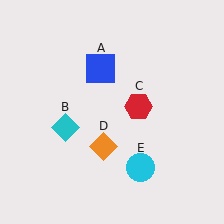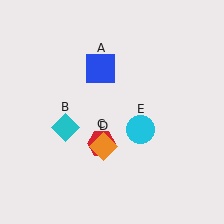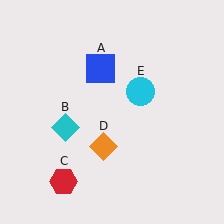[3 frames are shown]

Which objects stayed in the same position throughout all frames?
Blue square (object A) and cyan diamond (object B) and orange diamond (object D) remained stationary.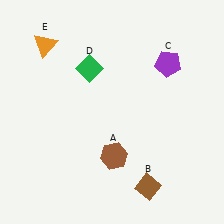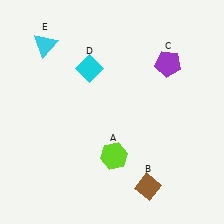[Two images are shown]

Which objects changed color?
A changed from brown to lime. D changed from green to cyan. E changed from orange to cyan.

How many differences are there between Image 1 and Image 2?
There are 3 differences between the two images.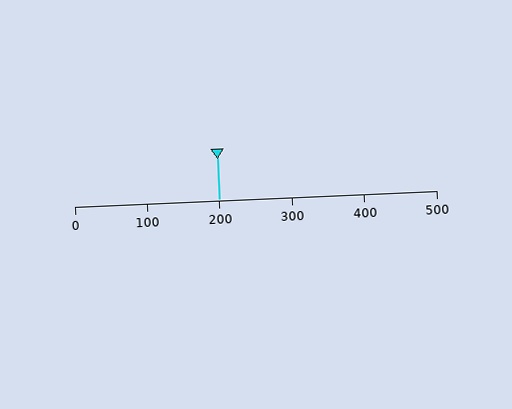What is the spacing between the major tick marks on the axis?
The major ticks are spaced 100 apart.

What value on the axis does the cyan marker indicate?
The marker indicates approximately 200.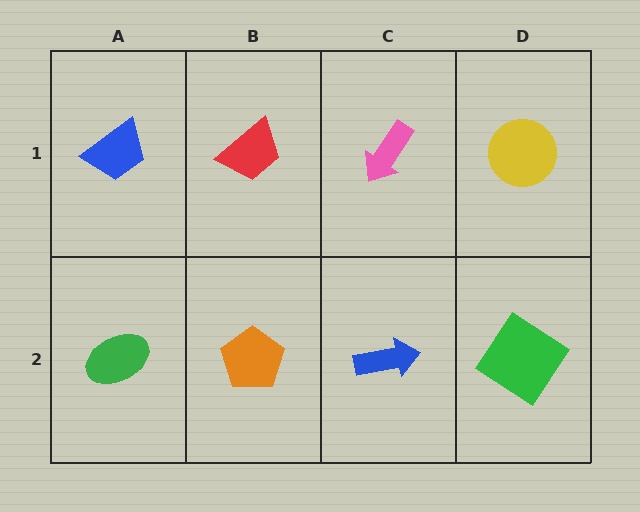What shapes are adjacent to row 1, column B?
An orange pentagon (row 2, column B), a blue trapezoid (row 1, column A), a pink arrow (row 1, column C).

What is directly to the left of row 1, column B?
A blue trapezoid.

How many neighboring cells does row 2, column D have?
2.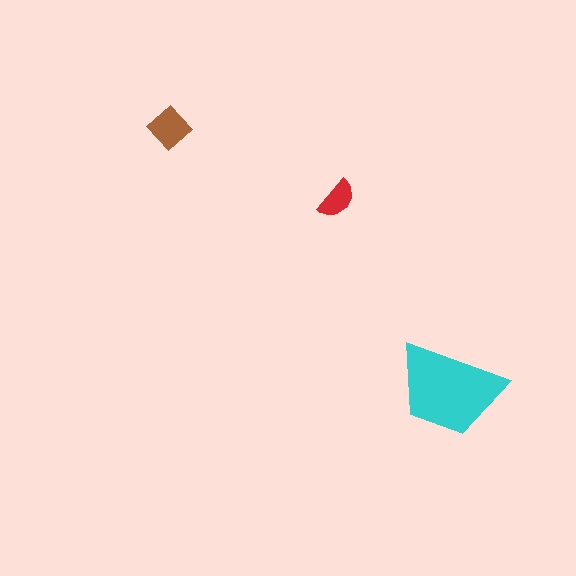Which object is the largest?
The cyan trapezoid.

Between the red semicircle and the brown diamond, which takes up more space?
The brown diamond.